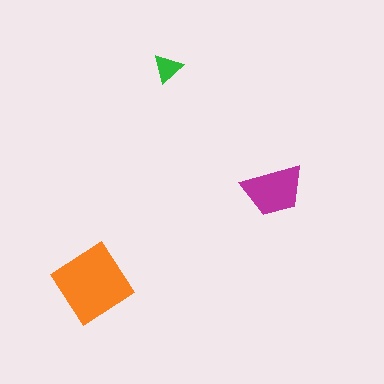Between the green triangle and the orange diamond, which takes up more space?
The orange diamond.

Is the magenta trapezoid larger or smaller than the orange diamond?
Smaller.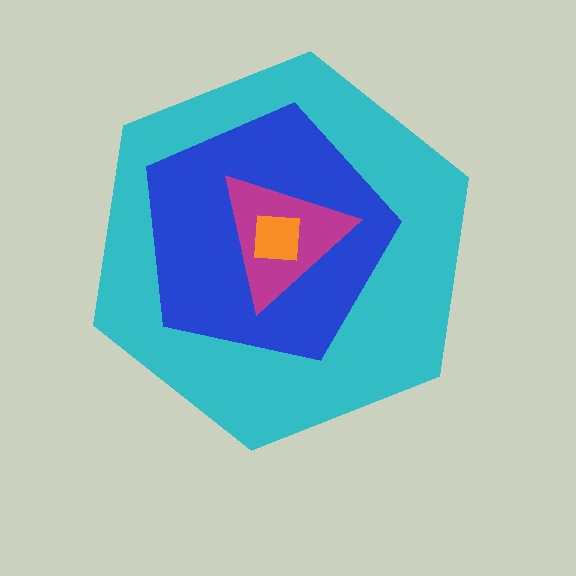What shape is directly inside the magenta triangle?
The orange square.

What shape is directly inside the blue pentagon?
The magenta triangle.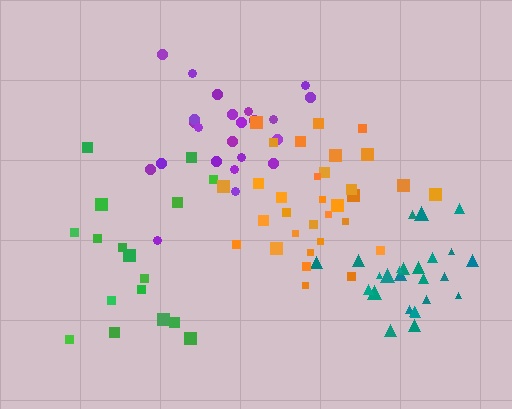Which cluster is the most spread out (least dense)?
Green.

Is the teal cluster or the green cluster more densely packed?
Teal.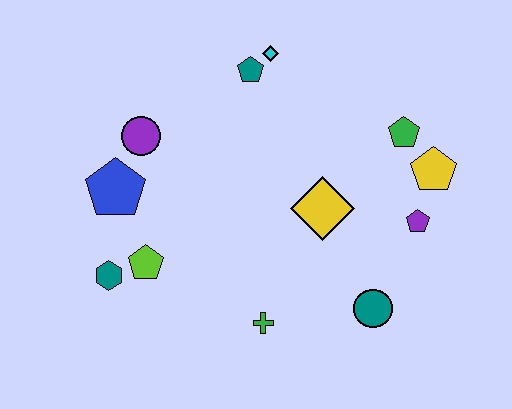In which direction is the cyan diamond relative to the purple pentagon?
The cyan diamond is above the purple pentagon.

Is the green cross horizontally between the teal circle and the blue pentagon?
Yes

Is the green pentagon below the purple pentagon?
No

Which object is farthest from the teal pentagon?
The teal circle is farthest from the teal pentagon.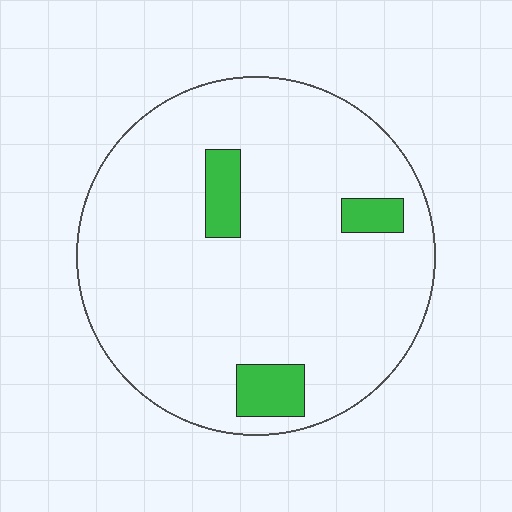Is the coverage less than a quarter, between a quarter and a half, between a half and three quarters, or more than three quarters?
Less than a quarter.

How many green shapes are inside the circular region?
3.